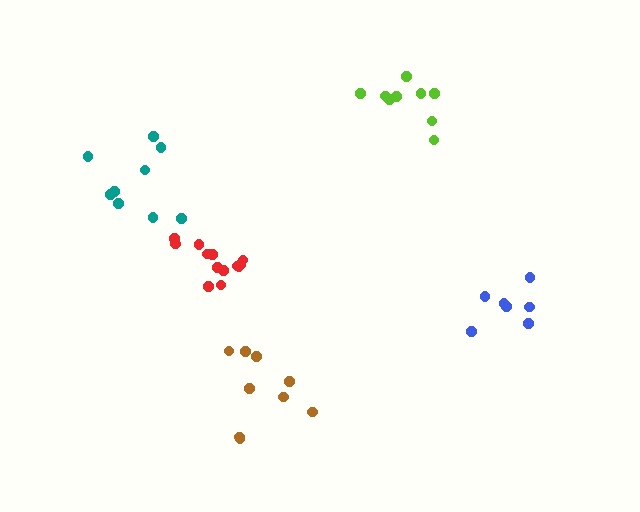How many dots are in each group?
Group 1: 7 dots, Group 2: 9 dots, Group 3: 9 dots, Group 4: 9 dots, Group 5: 13 dots (47 total).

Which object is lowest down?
The brown cluster is bottommost.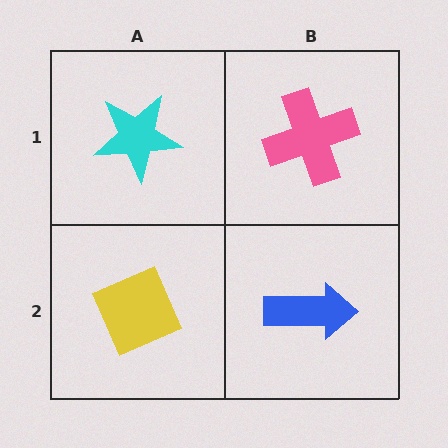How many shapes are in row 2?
2 shapes.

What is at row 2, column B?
A blue arrow.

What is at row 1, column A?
A cyan star.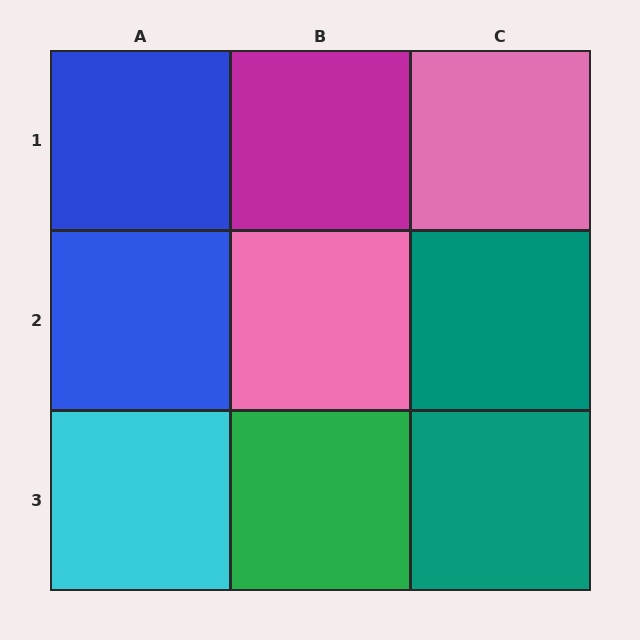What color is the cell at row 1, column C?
Pink.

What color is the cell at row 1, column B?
Magenta.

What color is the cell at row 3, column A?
Cyan.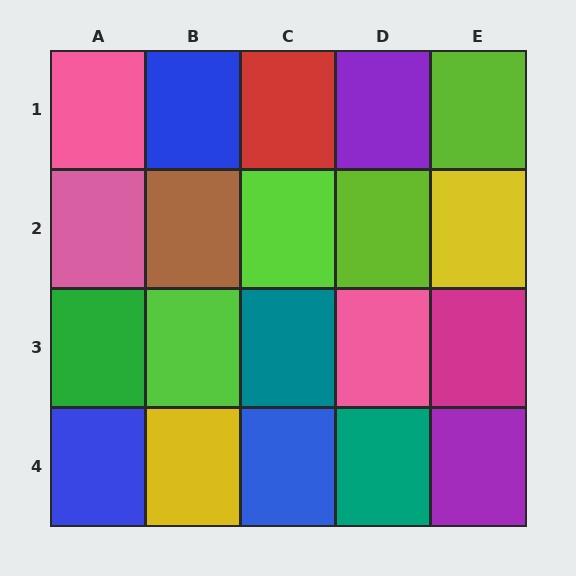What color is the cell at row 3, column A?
Green.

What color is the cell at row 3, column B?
Lime.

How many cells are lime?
4 cells are lime.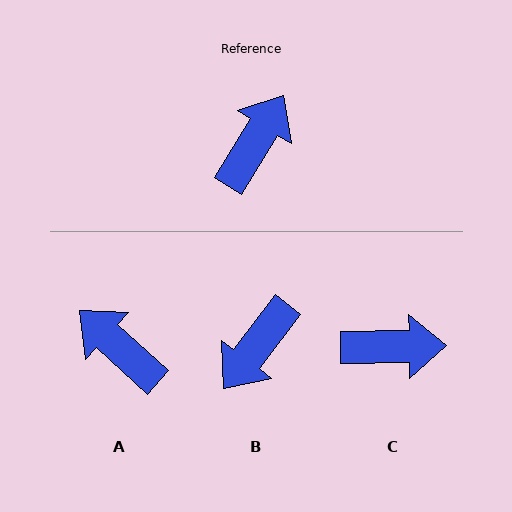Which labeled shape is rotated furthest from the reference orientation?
B, about 174 degrees away.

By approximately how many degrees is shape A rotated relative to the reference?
Approximately 79 degrees counter-clockwise.